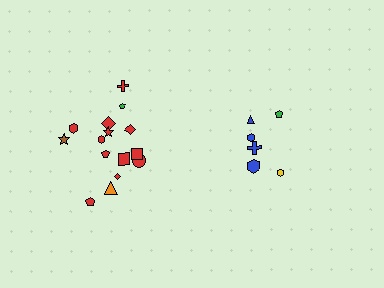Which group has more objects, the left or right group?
The left group.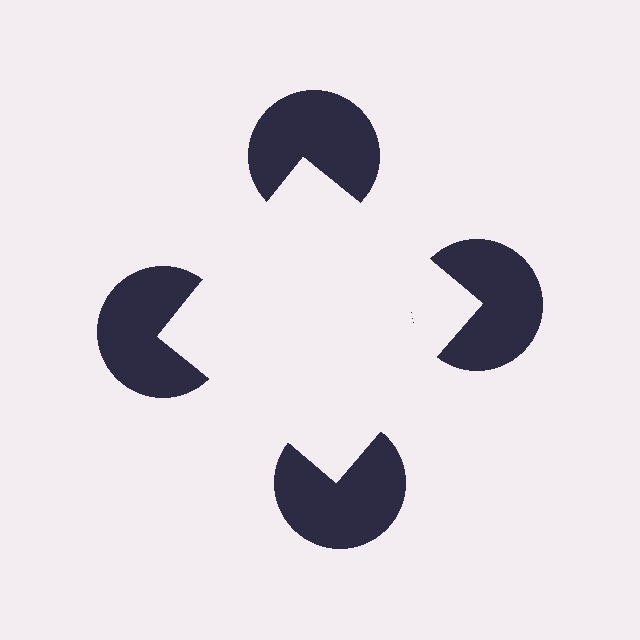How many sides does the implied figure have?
4 sides.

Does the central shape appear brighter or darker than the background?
It typically appears slightly brighter than the background, even though no actual brightness change is drawn.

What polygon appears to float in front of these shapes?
An illusory square — its edges are inferred from the aligned wedge cuts in the pac-man discs, not physically drawn.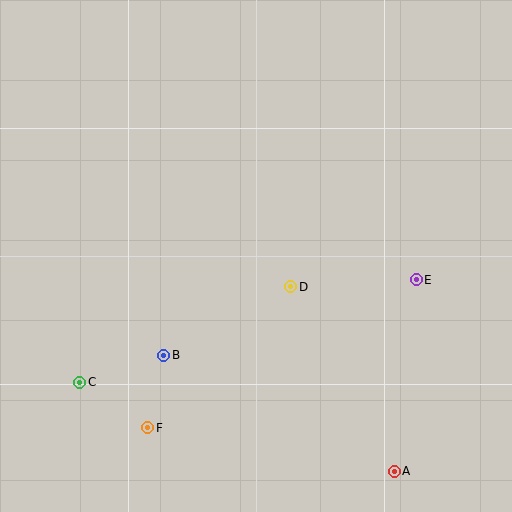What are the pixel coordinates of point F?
Point F is at (148, 428).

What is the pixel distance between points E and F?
The distance between E and F is 307 pixels.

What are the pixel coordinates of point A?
Point A is at (394, 471).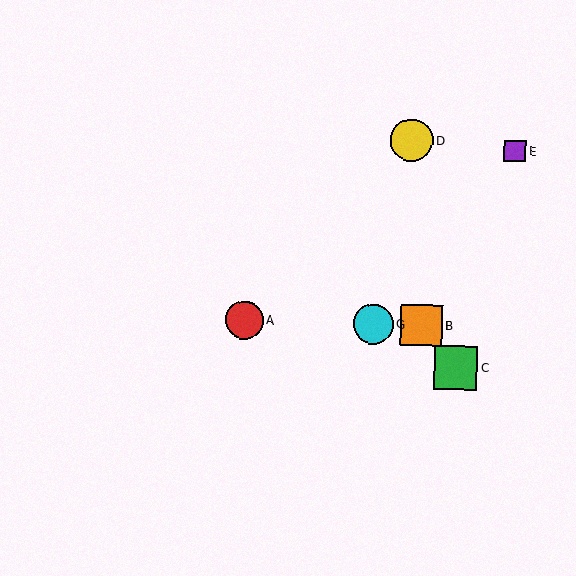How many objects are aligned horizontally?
4 objects (A, B, F, G) are aligned horizontally.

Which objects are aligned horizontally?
Objects A, B, F, G are aligned horizontally.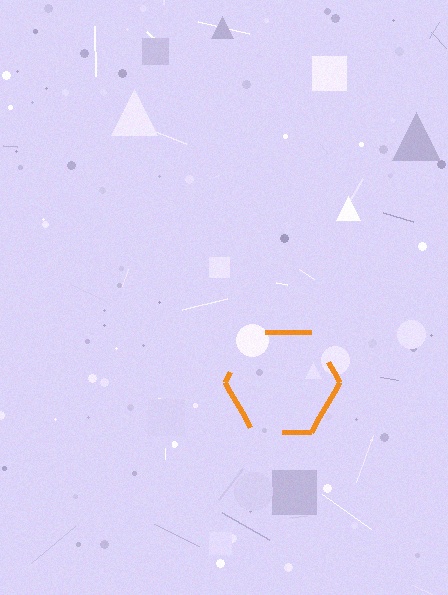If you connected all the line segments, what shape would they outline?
They would outline a hexagon.